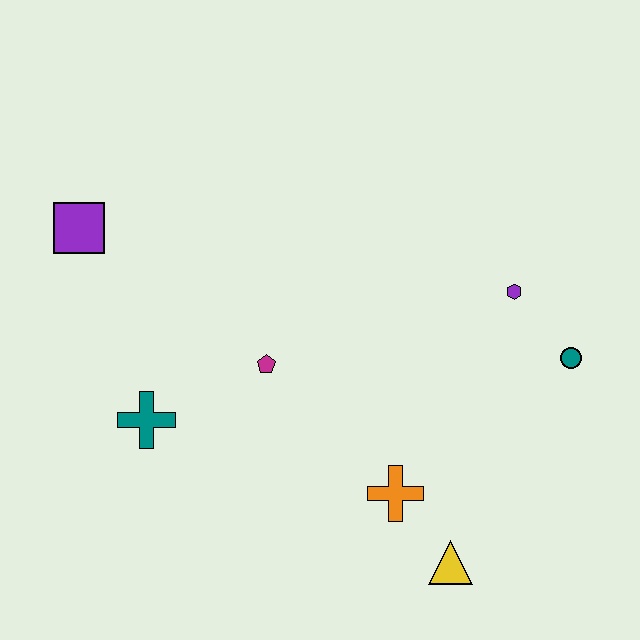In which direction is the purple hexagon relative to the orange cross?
The purple hexagon is above the orange cross.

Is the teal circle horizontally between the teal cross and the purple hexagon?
No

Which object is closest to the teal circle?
The purple hexagon is closest to the teal circle.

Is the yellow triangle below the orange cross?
Yes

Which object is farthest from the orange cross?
The purple square is farthest from the orange cross.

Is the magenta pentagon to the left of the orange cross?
Yes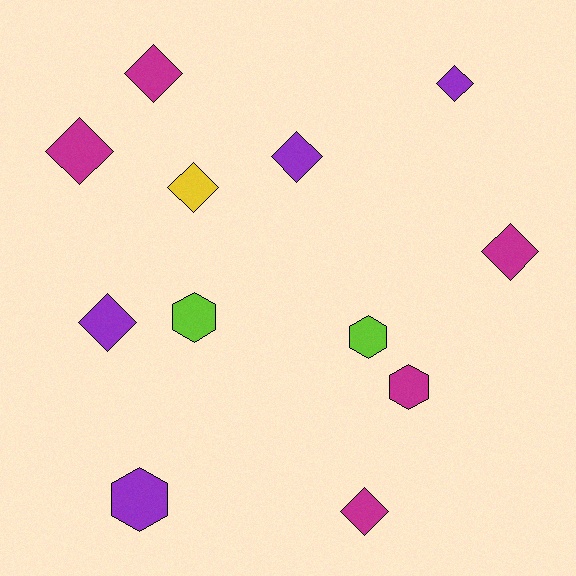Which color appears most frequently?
Magenta, with 5 objects.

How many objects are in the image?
There are 12 objects.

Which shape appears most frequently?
Diamond, with 8 objects.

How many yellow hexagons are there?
There are no yellow hexagons.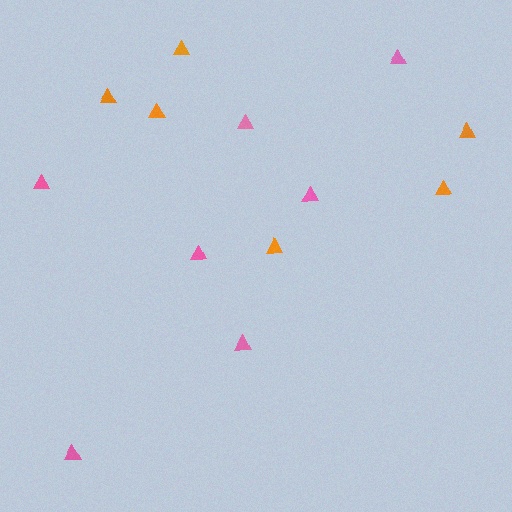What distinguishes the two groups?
There are 2 groups: one group of orange triangles (6) and one group of pink triangles (7).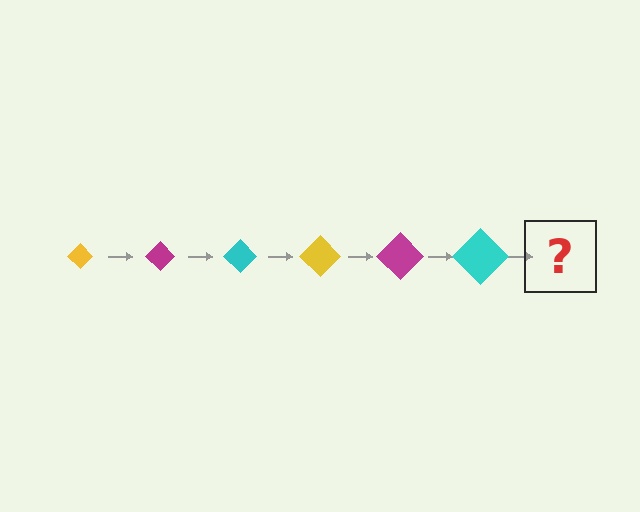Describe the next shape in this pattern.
It should be a yellow diamond, larger than the previous one.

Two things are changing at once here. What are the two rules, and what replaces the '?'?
The two rules are that the diamond grows larger each step and the color cycles through yellow, magenta, and cyan. The '?' should be a yellow diamond, larger than the previous one.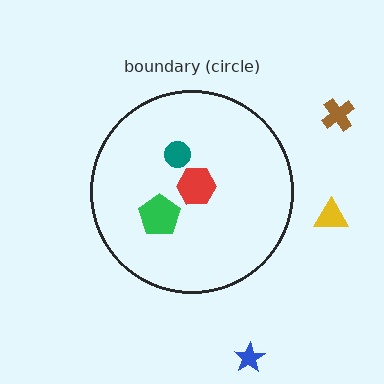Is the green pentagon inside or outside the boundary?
Inside.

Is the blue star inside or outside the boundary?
Outside.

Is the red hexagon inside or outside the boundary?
Inside.